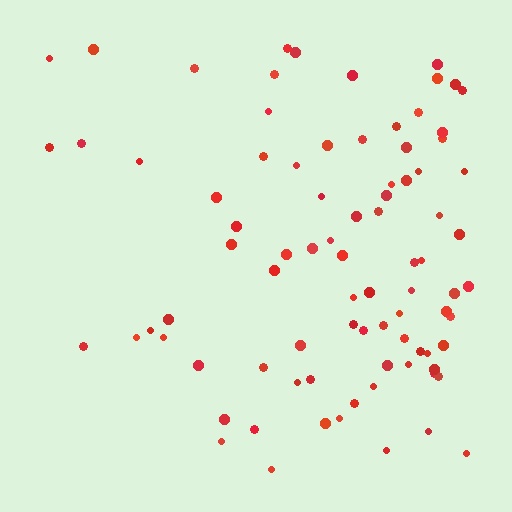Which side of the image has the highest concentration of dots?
The right.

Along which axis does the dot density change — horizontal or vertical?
Horizontal.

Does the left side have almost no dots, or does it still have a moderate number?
Still a moderate number, just noticeably fewer than the right.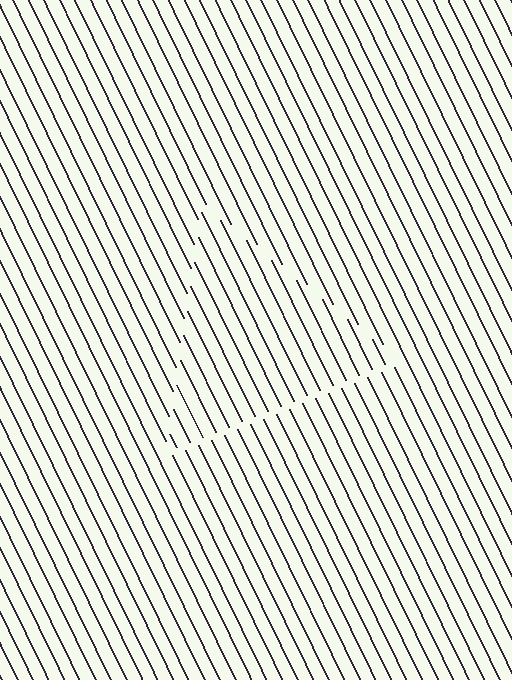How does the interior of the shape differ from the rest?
The interior of the shape contains the same grating, shifted by half a period — the contour is defined by the phase discontinuity where line-ends from the inner and outer gratings abut.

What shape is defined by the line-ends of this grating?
An illusory triangle. The interior of the shape contains the same grating, shifted by half a period — the contour is defined by the phase discontinuity where line-ends from the inner and outer gratings abut.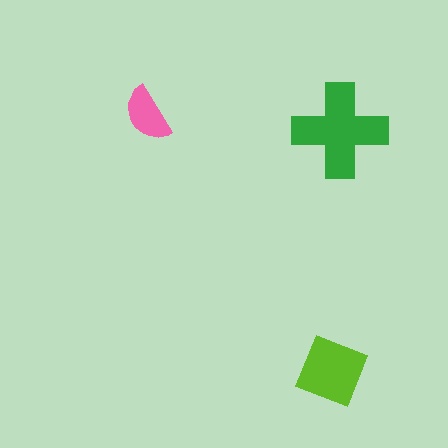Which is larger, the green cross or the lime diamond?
The green cross.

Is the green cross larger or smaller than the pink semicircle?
Larger.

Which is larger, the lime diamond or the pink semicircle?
The lime diamond.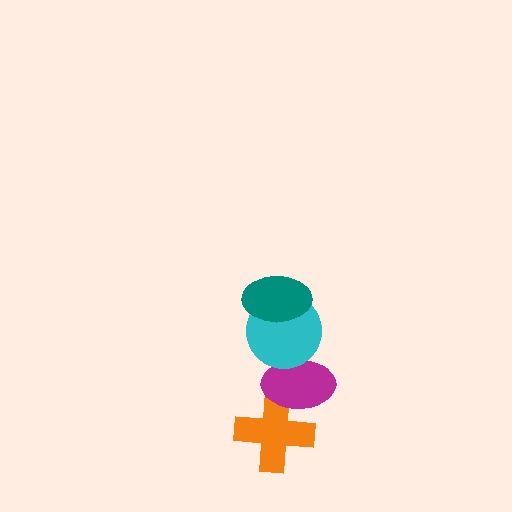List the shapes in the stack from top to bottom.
From top to bottom: the teal ellipse, the cyan circle, the magenta ellipse, the orange cross.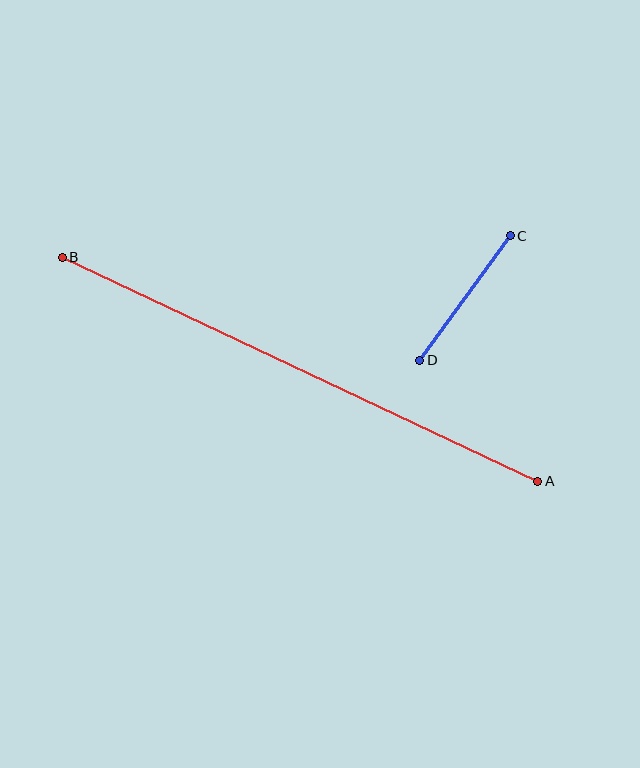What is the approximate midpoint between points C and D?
The midpoint is at approximately (465, 298) pixels.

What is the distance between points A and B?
The distance is approximately 525 pixels.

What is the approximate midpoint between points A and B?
The midpoint is at approximately (300, 369) pixels.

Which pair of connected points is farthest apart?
Points A and B are farthest apart.